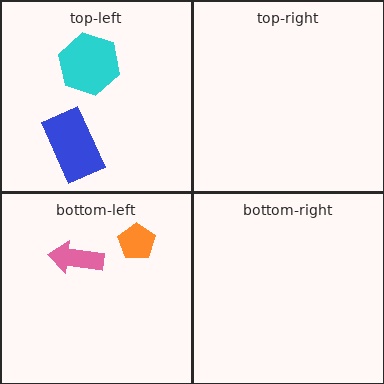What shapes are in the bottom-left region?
The pink arrow, the orange pentagon.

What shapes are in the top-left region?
The blue rectangle, the cyan hexagon.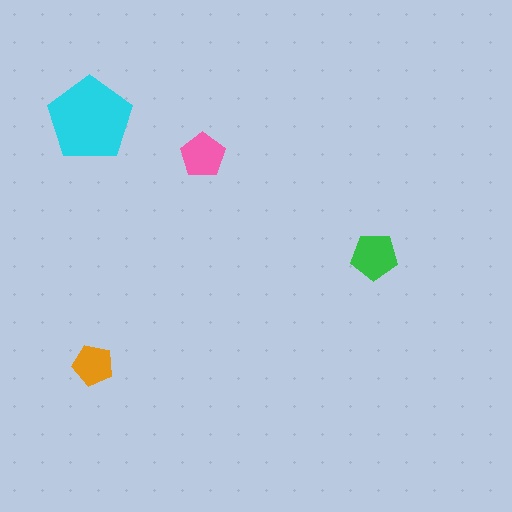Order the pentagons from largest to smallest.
the cyan one, the green one, the pink one, the orange one.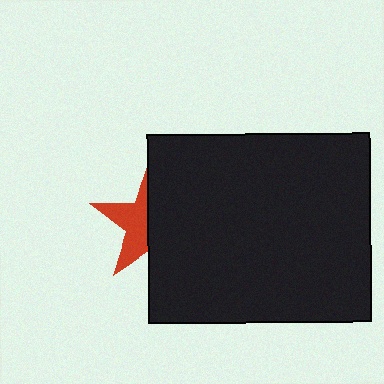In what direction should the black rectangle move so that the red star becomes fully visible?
The black rectangle should move right. That is the shortest direction to clear the overlap and leave the red star fully visible.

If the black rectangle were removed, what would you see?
You would see the complete red star.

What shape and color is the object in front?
The object in front is a black rectangle.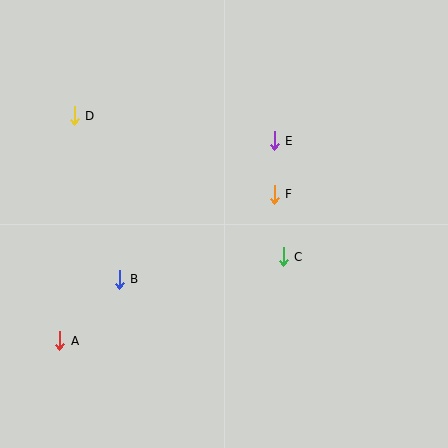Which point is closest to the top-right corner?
Point E is closest to the top-right corner.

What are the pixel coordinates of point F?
Point F is at (274, 194).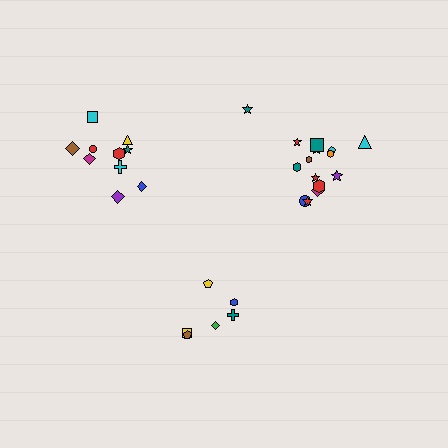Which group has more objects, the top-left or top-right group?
The top-right group.